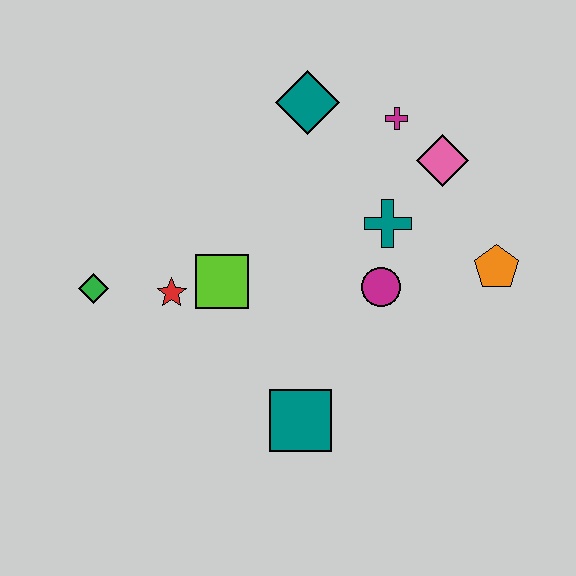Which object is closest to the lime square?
The red star is closest to the lime square.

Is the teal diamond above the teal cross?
Yes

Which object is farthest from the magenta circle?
The green diamond is farthest from the magenta circle.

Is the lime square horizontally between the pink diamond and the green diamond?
Yes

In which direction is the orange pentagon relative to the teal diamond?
The orange pentagon is to the right of the teal diamond.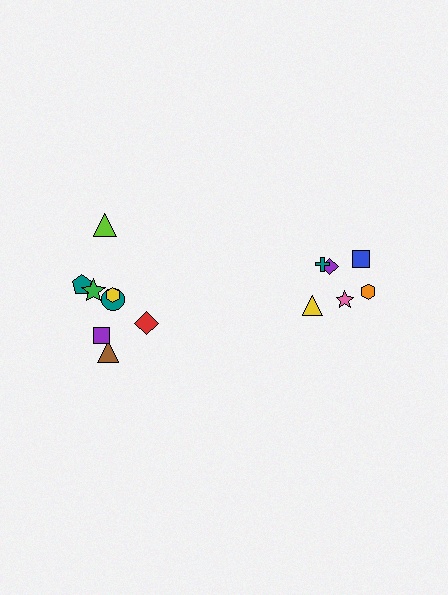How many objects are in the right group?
There are 6 objects.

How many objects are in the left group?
There are 8 objects.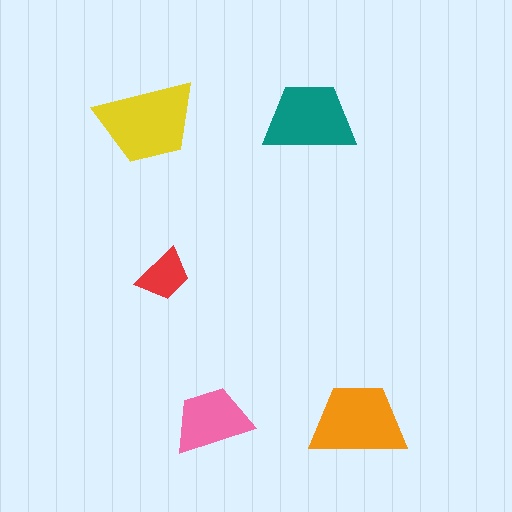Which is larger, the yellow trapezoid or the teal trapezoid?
The yellow one.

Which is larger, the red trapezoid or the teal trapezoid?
The teal one.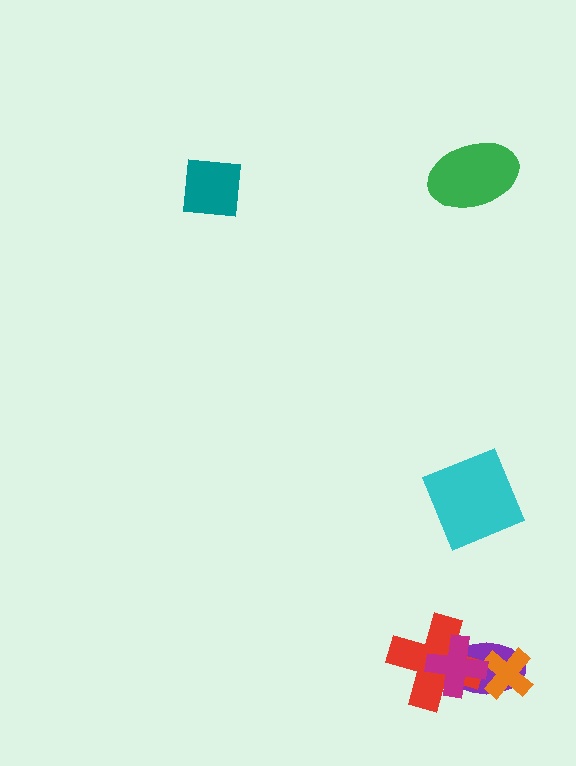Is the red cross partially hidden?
Yes, it is partially covered by another shape.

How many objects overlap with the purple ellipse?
3 objects overlap with the purple ellipse.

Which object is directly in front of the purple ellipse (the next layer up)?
The orange cross is directly in front of the purple ellipse.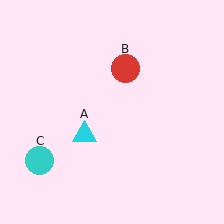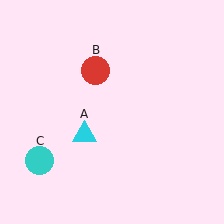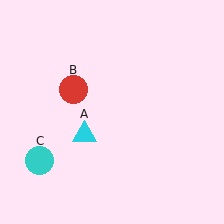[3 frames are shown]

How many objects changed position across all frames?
1 object changed position: red circle (object B).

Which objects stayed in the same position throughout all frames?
Cyan triangle (object A) and cyan circle (object C) remained stationary.